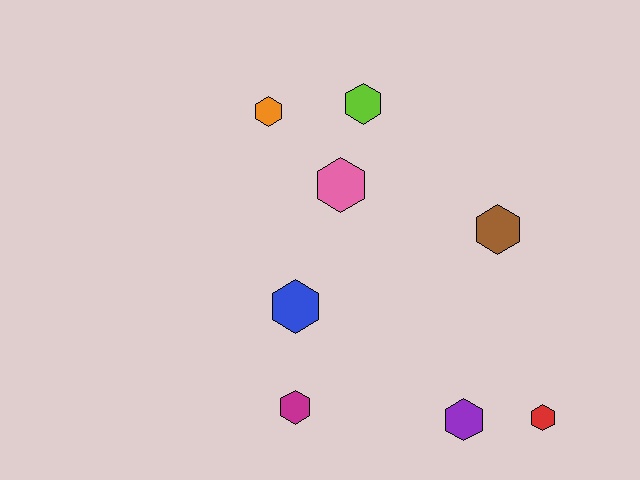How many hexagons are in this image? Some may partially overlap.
There are 8 hexagons.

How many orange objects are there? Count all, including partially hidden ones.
There is 1 orange object.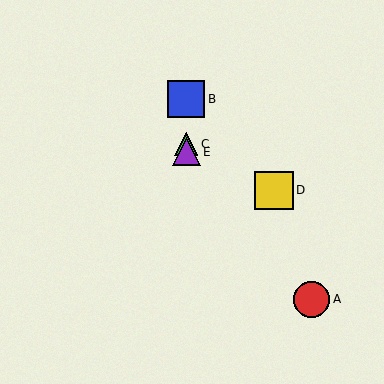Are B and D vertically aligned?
No, B is at x≈186 and D is at x≈274.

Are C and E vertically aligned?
Yes, both are at x≈186.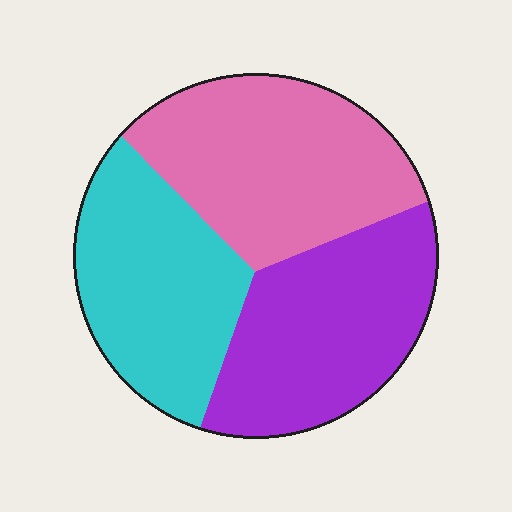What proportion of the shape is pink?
Pink takes up about three eighths (3/8) of the shape.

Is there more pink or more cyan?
Pink.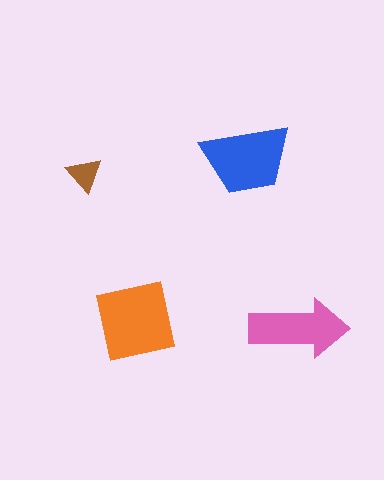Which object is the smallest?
The brown triangle.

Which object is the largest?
The orange square.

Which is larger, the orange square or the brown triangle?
The orange square.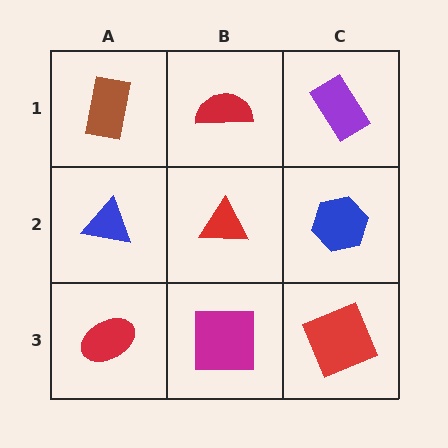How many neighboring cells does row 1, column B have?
3.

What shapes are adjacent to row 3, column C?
A blue hexagon (row 2, column C), a magenta square (row 3, column B).